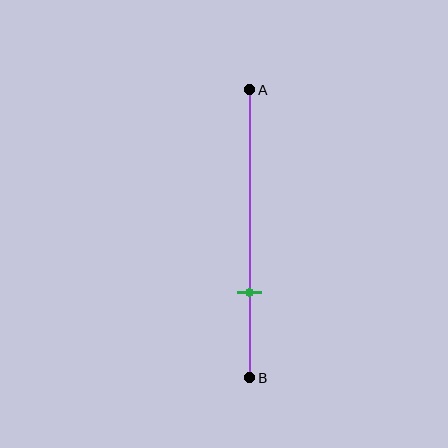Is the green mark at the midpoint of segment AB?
No, the mark is at about 70% from A, not at the 50% midpoint.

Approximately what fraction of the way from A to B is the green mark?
The green mark is approximately 70% of the way from A to B.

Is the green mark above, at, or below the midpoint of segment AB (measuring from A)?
The green mark is below the midpoint of segment AB.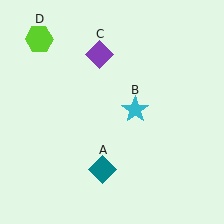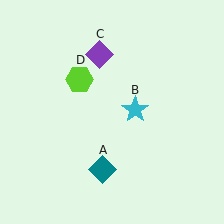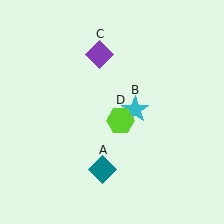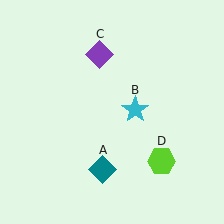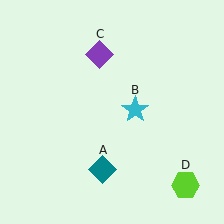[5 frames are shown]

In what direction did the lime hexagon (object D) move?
The lime hexagon (object D) moved down and to the right.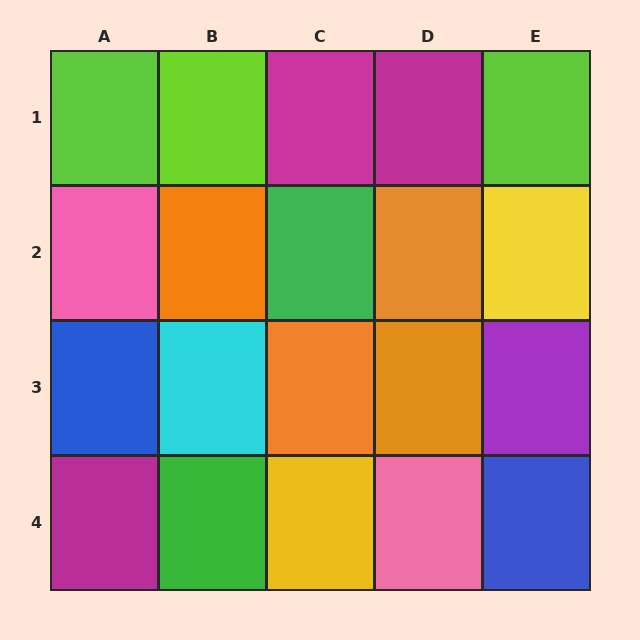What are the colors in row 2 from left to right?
Pink, orange, green, orange, yellow.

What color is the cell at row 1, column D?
Magenta.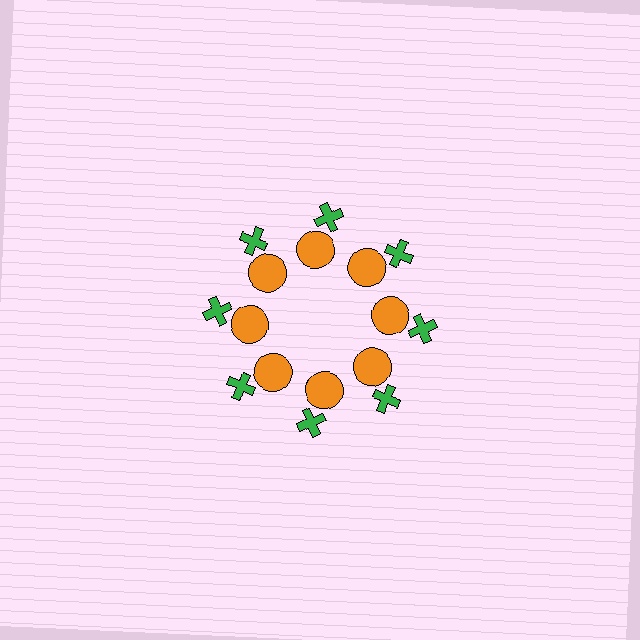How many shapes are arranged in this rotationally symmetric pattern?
There are 16 shapes, arranged in 8 groups of 2.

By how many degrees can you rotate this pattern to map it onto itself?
The pattern maps onto itself every 45 degrees of rotation.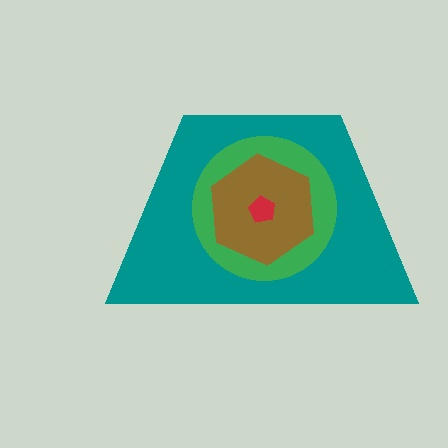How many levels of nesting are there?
4.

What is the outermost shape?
The teal trapezoid.